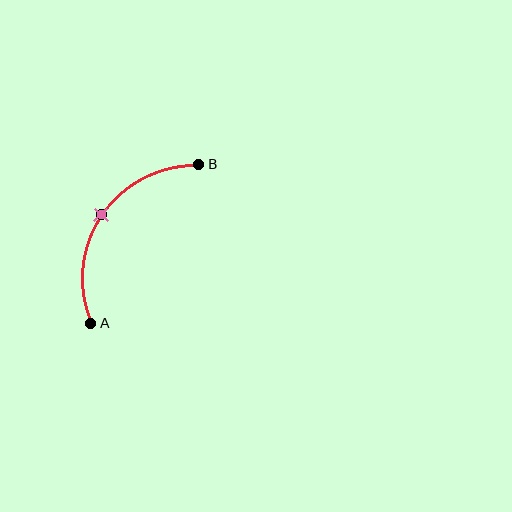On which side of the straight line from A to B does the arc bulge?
The arc bulges above and to the left of the straight line connecting A and B.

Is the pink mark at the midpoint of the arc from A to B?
Yes. The pink mark lies on the arc at equal arc-length from both A and B — it is the arc midpoint.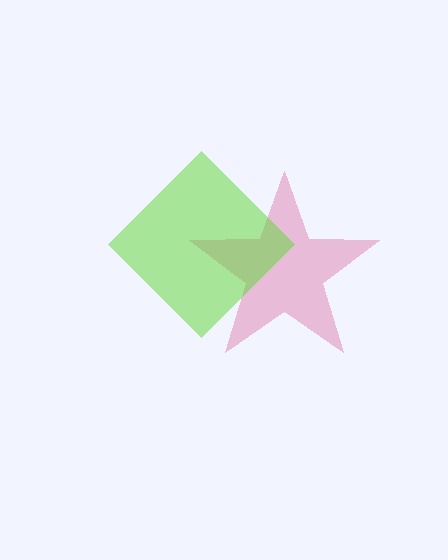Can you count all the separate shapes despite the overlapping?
Yes, there are 2 separate shapes.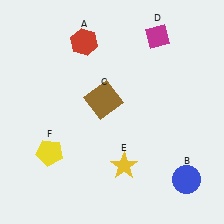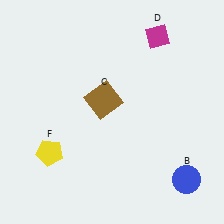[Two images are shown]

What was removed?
The red hexagon (A), the yellow star (E) were removed in Image 2.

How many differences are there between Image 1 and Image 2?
There are 2 differences between the two images.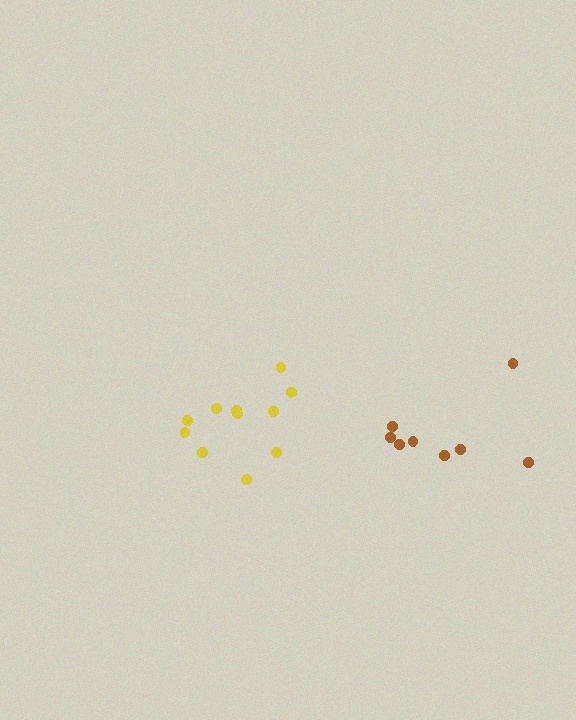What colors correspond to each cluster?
The clusters are colored: yellow, brown.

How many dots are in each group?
Group 1: 11 dots, Group 2: 8 dots (19 total).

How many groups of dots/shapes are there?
There are 2 groups.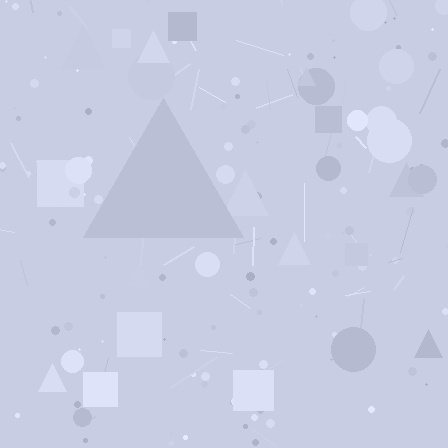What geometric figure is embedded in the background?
A triangle is embedded in the background.